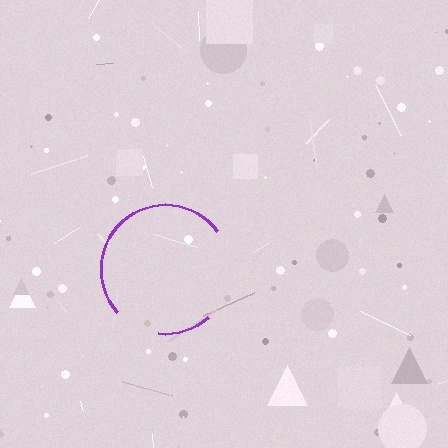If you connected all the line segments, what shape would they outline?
They would outline a circle.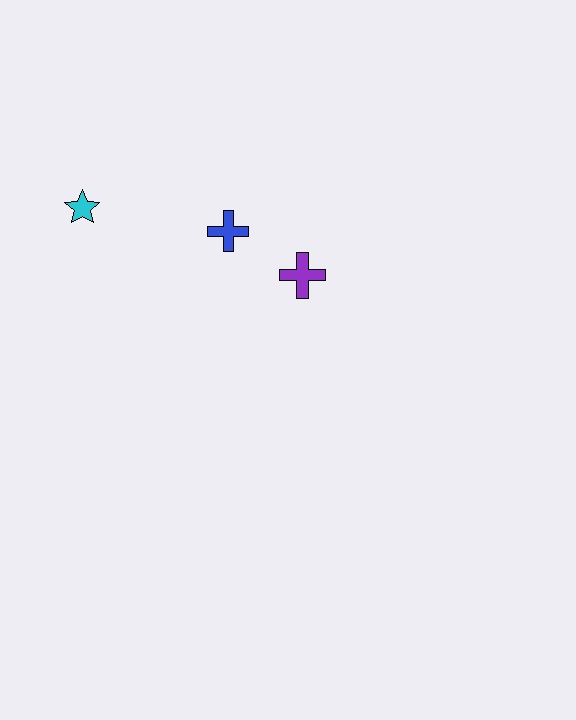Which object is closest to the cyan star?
The blue cross is closest to the cyan star.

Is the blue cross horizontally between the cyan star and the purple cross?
Yes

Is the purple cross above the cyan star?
No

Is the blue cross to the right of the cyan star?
Yes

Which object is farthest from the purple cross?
The cyan star is farthest from the purple cross.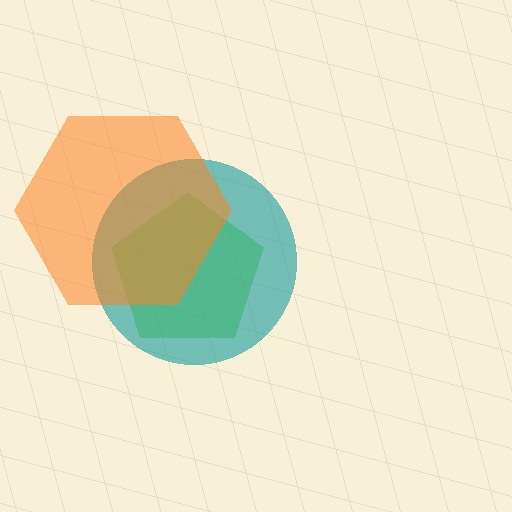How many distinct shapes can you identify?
There are 3 distinct shapes: a lime pentagon, a teal circle, an orange hexagon.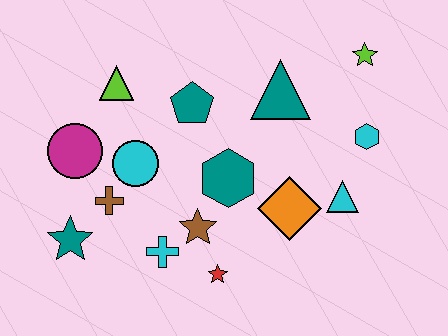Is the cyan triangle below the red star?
No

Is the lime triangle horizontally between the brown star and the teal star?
Yes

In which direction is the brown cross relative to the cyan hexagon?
The brown cross is to the left of the cyan hexagon.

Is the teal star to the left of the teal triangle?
Yes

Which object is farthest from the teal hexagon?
The lime star is farthest from the teal hexagon.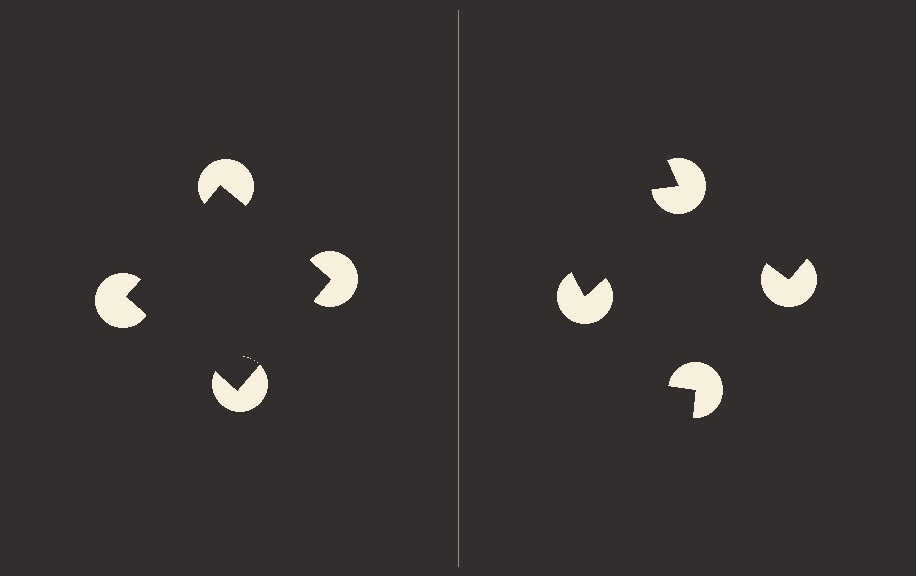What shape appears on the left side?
An illusory square.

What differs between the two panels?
The pac-man discs are positioned identically on both sides; only the wedge orientations differ. On the left they align to a square; on the right they are misaligned.